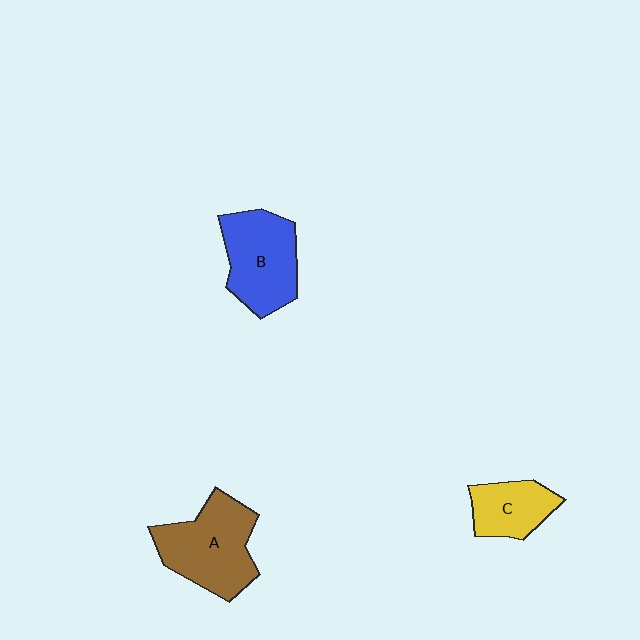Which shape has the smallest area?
Shape C (yellow).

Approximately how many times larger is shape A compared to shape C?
Approximately 1.7 times.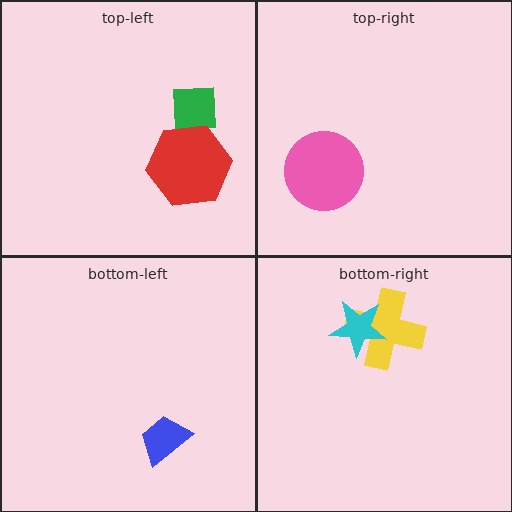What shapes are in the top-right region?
The pink circle.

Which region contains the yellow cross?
The bottom-right region.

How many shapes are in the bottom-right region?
2.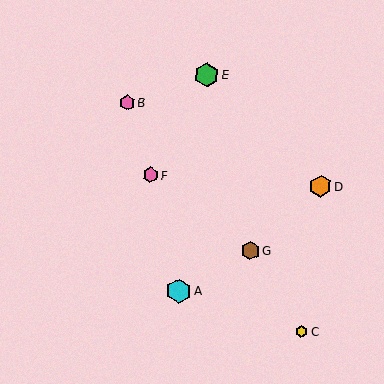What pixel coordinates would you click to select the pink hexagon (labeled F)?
Click at (150, 175) to select the pink hexagon F.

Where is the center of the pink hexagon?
The center of the pink hexagon is at (150, 175).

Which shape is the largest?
The cyan hexagon (labeled A) is the largest.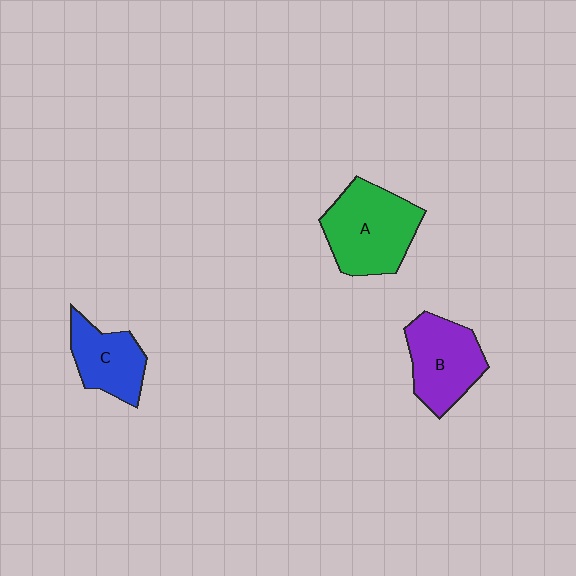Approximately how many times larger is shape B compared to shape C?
Approximately 1.2 times.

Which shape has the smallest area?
Shape C (blue).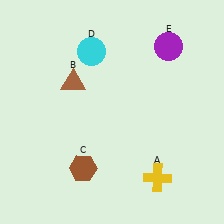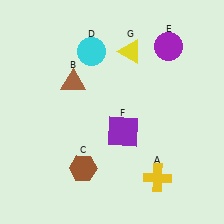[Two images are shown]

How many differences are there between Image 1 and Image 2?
There are 2 differences between the two images.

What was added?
A purple square (F), a yellow triangle (G) were added in Image 2.